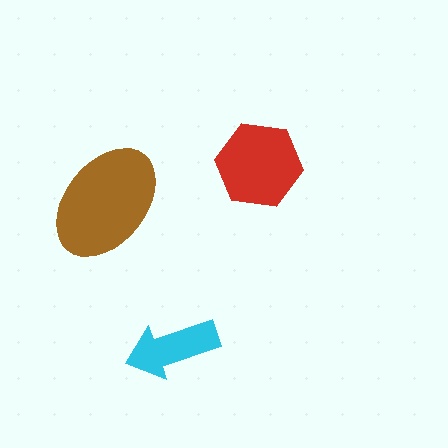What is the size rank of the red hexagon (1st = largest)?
2nd.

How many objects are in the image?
There are 3 objects in the image.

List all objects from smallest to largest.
The cyan arrow, the red hexagon, the brown ellipse.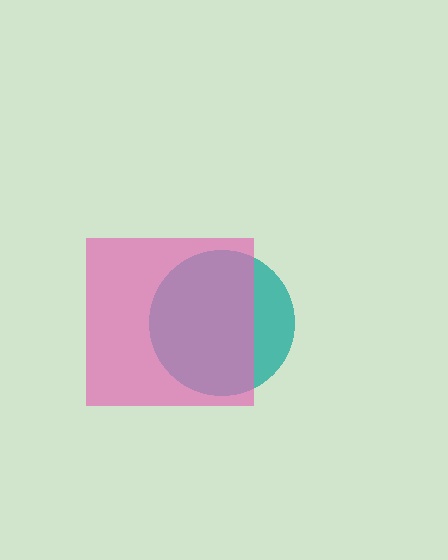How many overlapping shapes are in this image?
There are 2 overlapping shapes in the image.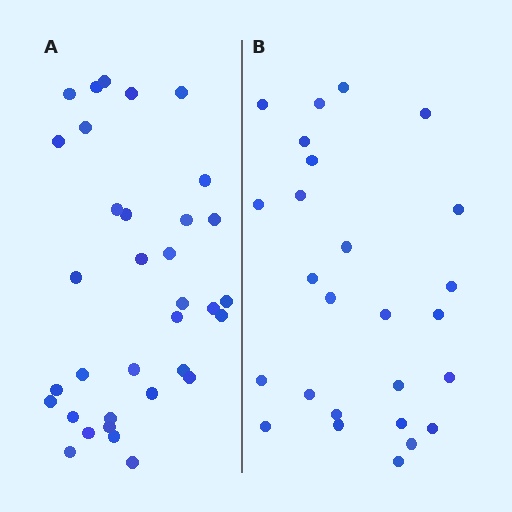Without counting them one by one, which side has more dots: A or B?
Region A (the left region) has more dots.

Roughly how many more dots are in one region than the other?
Region A has roughly 8 or so more dots than region B.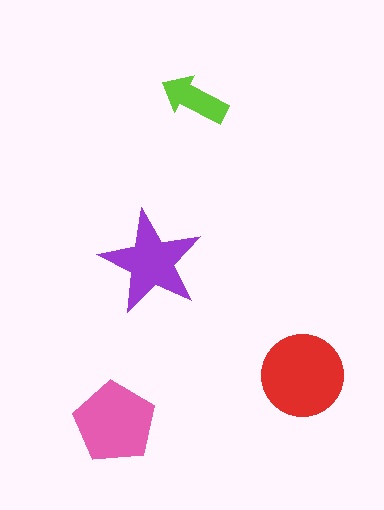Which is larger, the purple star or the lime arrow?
The purple star.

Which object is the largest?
The red circle.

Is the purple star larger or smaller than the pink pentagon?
Smaller.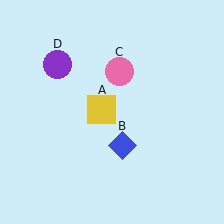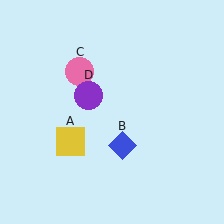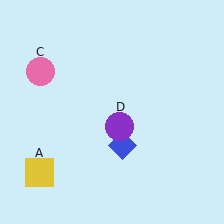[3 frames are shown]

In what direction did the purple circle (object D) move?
The purple circle (object D) moved down and to the right.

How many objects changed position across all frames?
3 objects changed position: yellow square (object A), pink circle (object C), purple circle (object D).